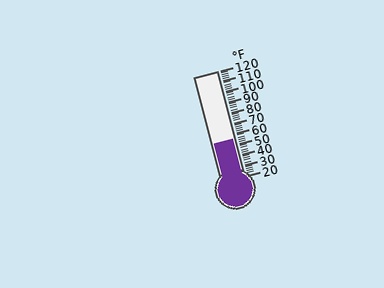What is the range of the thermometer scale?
The thermometer scale ranges from 20°F to 120°F.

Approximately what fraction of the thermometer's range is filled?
The thermometer is filled to approximately 35% of its range.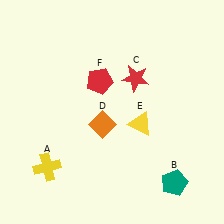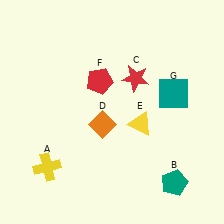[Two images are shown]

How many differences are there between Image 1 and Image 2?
There is 1 difference between the two images.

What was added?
A teal square (G) was added in Image 2.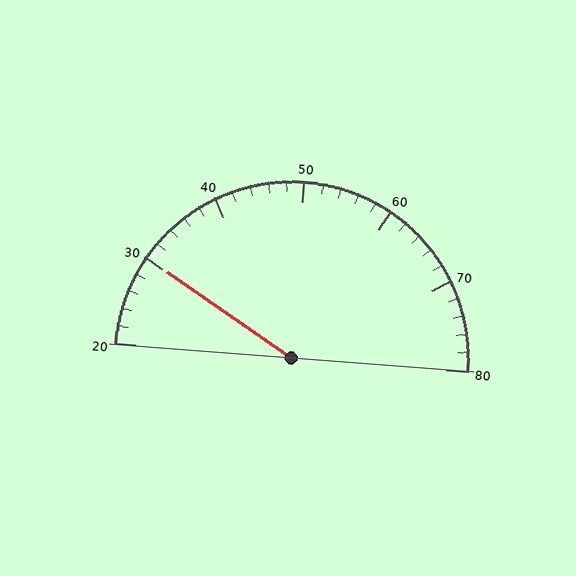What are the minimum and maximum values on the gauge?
The gauge ranges from 20 to 80.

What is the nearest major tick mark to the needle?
The nearest major tick mark is 30.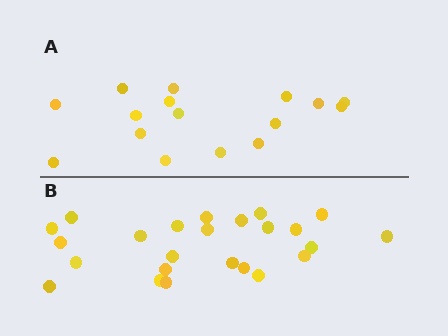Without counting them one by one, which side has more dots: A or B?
Region B (the bottom region) has more dots.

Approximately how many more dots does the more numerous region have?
Region B has roughly 8 or so more dots than region A.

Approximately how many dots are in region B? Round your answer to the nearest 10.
About 20 dots. (The exact count is 24, which rounds to 20.)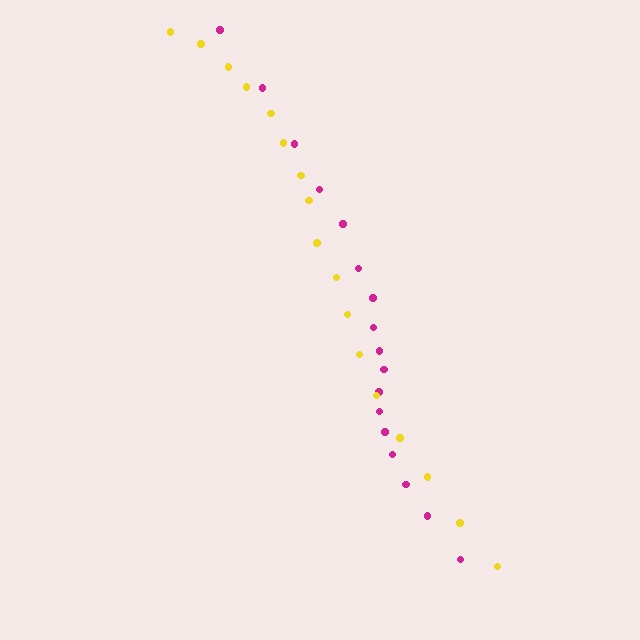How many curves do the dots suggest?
There are 2 distinct paths.